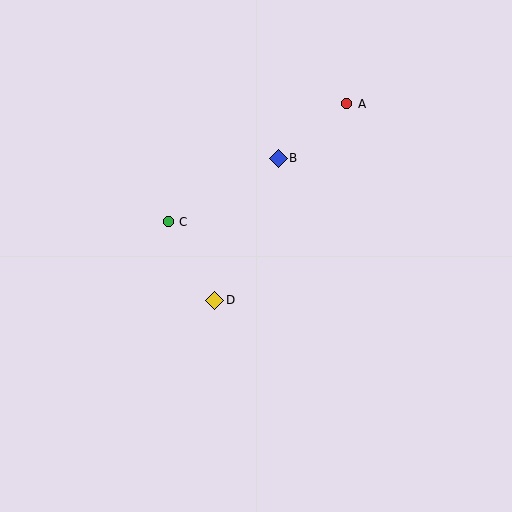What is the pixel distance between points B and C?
The distance between B and C is 127 pixels.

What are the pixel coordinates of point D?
Point D is at (215, 300).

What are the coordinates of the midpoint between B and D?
The midpoint between B and D is at (247, 229).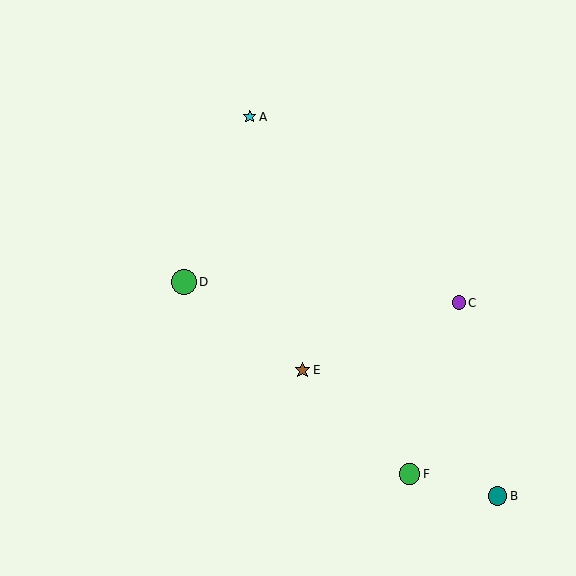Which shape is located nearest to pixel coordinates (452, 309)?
The purple circle (labeled C) at (459, 303) is nearest to that location.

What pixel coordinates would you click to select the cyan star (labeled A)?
Click at (250, 117) to select the cyan star A.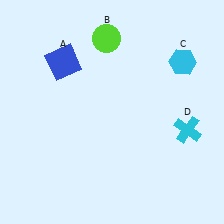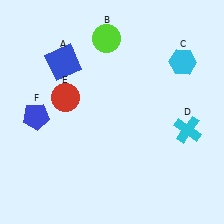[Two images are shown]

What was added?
A red circle (E), a blue pentagon (F) were added in Image 2.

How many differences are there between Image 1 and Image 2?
There are 2 differences between the two images.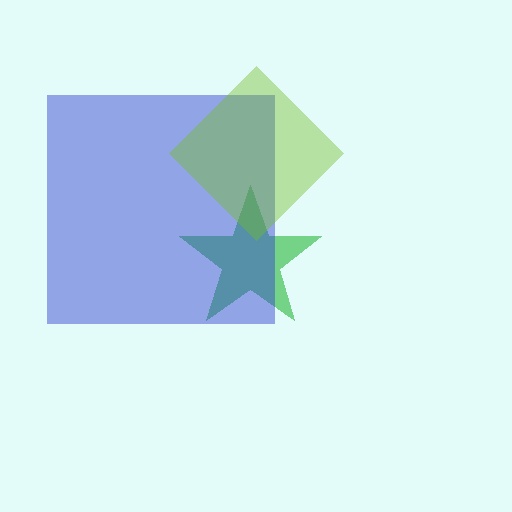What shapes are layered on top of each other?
The layered shapes are: a green star, a blue square, a lime diamond.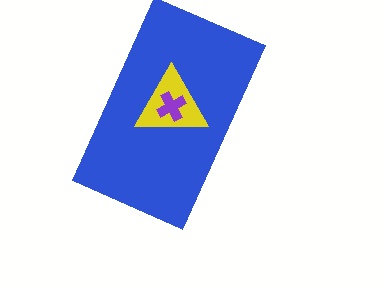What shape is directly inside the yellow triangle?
The purple cross.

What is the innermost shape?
The purple cross.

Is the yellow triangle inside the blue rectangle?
Yes.